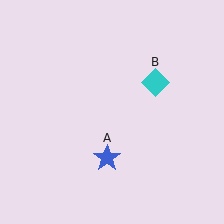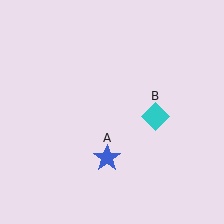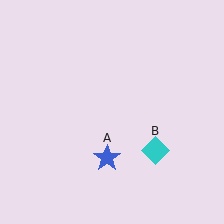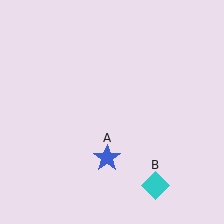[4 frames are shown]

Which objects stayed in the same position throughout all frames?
Blue star (object A) remained stationary.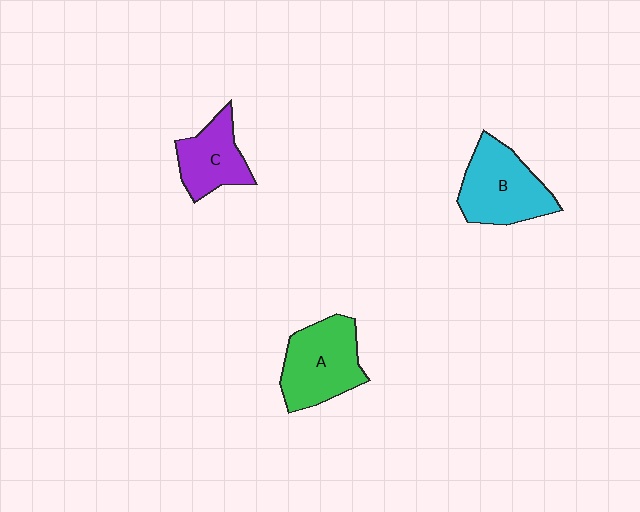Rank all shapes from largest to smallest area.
From largest to smallest: B (cyan), A (green), C (purple).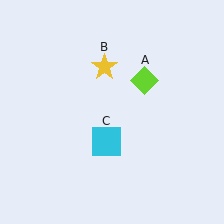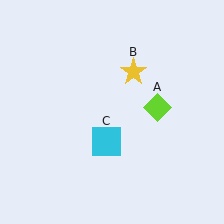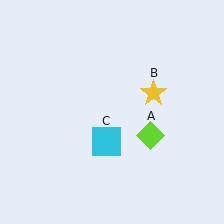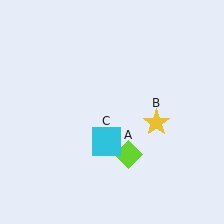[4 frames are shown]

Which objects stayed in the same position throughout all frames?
Cyan square (object C) remained stationary.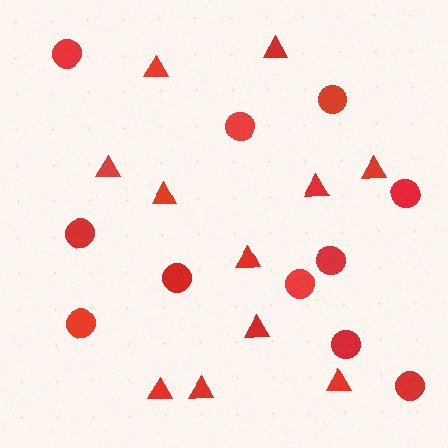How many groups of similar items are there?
There are 2 groups: one group of triangles (11) and one group of circles (11).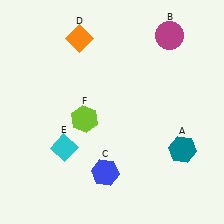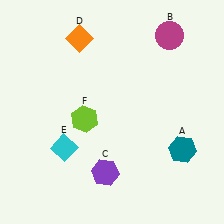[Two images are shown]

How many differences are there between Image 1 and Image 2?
There is 1 difference between the two images.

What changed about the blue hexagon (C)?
In Image 1, C is blue. In Image 2, it changed to purple.